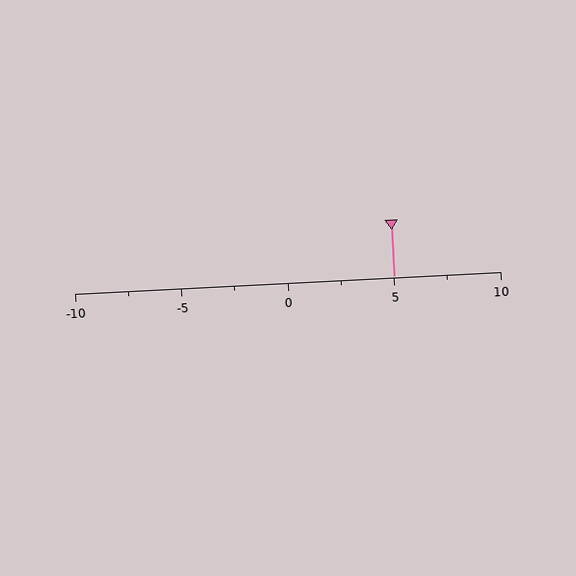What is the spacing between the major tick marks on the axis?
The major ticks are spaced 5 apart.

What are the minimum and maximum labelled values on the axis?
The axis runs from -10 to 10.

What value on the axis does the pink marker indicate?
The marker indicates approximately 5.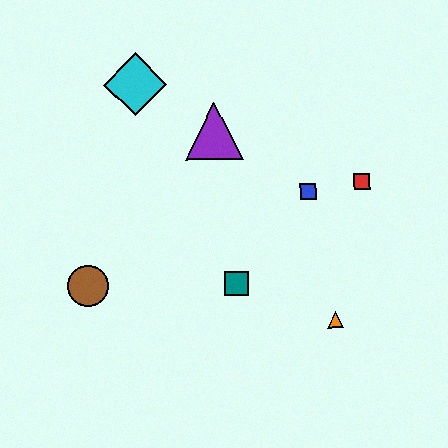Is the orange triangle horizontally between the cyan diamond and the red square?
Yes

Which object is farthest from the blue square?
The brown circle is farthest from the blue square.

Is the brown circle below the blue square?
Yes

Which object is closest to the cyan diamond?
The purple triangle is closest to the cyan diamond.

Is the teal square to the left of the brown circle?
No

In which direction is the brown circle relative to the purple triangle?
The brown circle is below the purple triangle.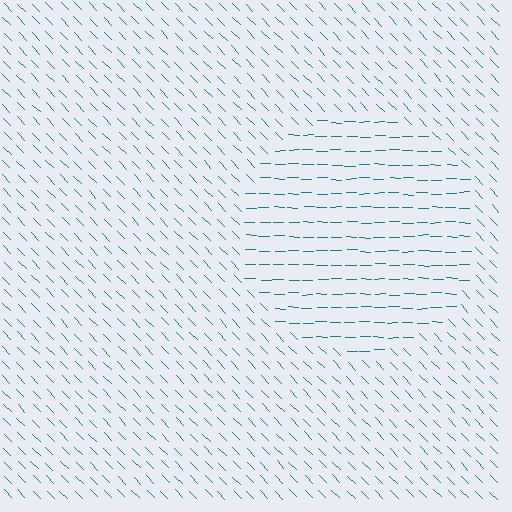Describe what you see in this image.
The image is filled with small teal line segments. A circle region in the image has lines oriented differently from the surrounding lines, creating a visible texture boundary.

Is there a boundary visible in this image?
Yes, there is a texture boundary formed by a change in line orientation.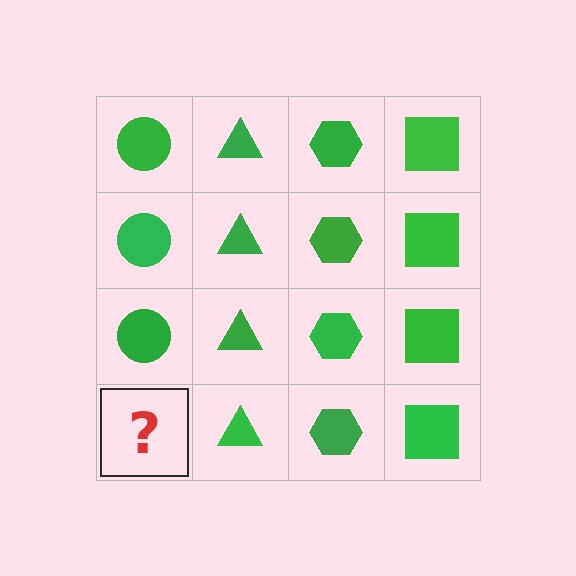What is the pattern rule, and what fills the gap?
The rule is that each column has a consistent shape. The gap should be filled with a green circle.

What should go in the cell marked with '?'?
The missing cell should contain a green circle.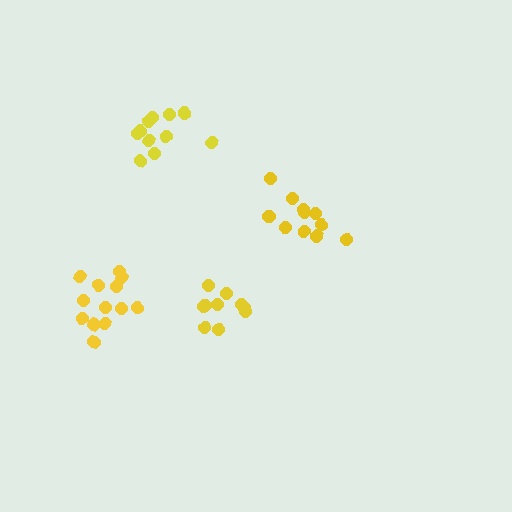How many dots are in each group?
Group 1: 13 dots, Group 2: 10 dots, Group 3: 11 dots, Group 4: 11 dots (45 total).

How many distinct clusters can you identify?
There are 4 distinct clusters.